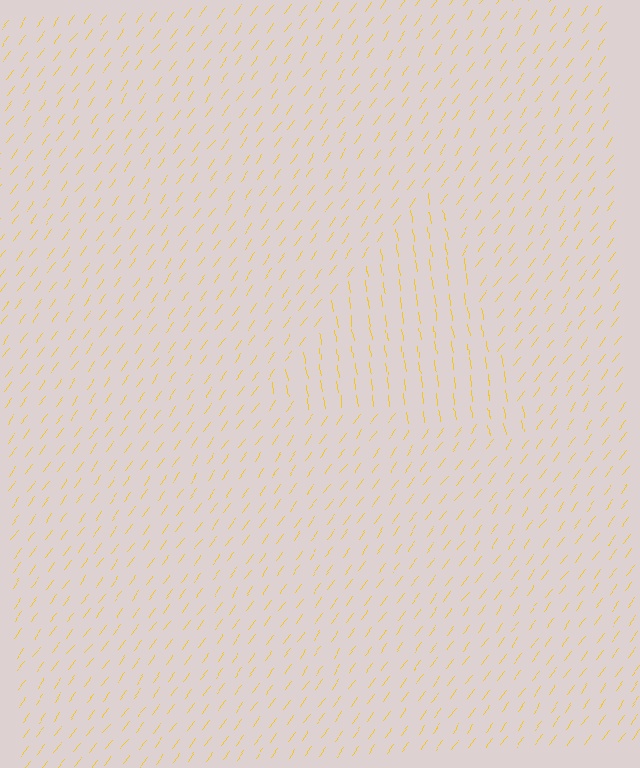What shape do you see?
I see a triangle.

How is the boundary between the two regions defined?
The boundary is defined purely by a change in line orientation (approximately 45 degrees difference). All lines are the same color and thickness.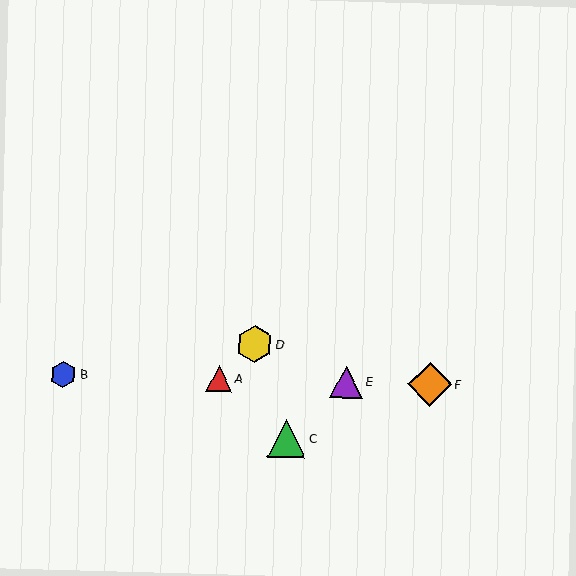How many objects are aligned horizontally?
4 objects (A, B, E, F) are aligned horizontally.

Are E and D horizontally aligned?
No, E is at y≈382 and D is at y≈344.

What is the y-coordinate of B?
Object B is at y≈374.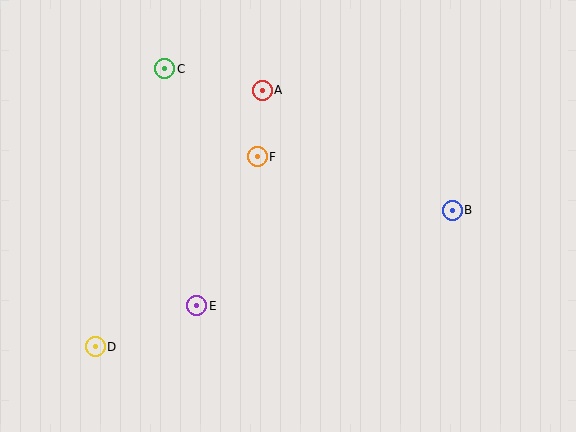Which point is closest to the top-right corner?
Point B is closest to the top-right corner.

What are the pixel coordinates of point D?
Point D is at (95, 347).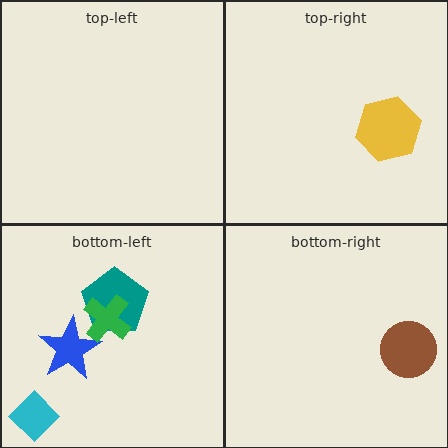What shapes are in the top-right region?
The yellow hexagon.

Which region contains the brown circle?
The bottom-right region.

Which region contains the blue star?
The bottom-left region.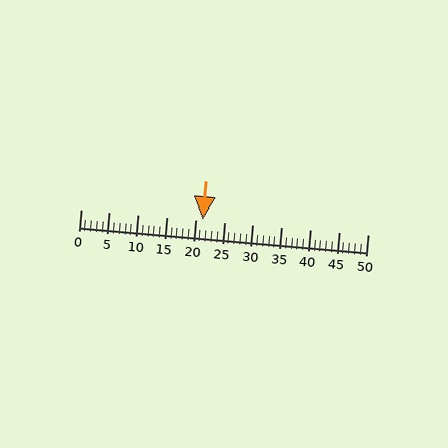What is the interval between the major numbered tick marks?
The major tick marks are spaced 5 units apart.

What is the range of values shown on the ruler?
The ruler shows values from 0 to 50.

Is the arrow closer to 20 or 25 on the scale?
The arrow is closer to 20.